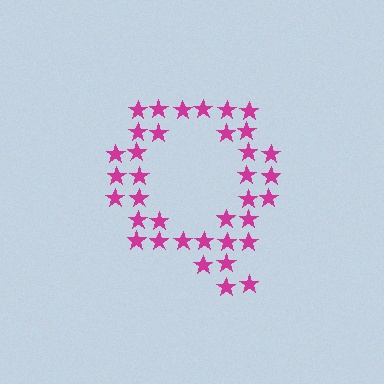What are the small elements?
The small elements are stars.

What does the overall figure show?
The overall figure shows the letter Q.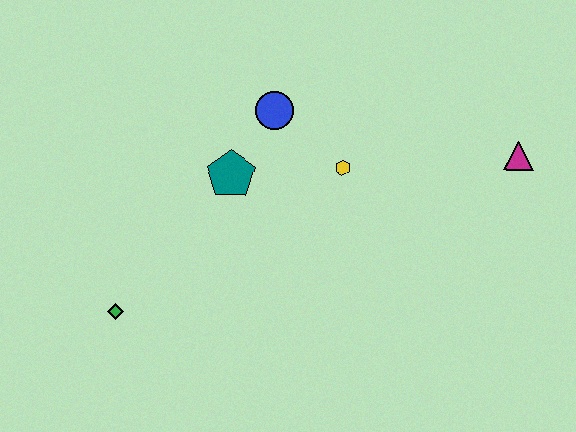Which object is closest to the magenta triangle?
The yellow hexagon is closest to the magenta triangle.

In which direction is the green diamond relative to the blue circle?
The green diamond is below the blue circle.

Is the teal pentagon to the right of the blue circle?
No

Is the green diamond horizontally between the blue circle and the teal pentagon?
No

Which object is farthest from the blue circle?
The green diamond is farthest from the blue circle.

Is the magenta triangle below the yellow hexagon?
No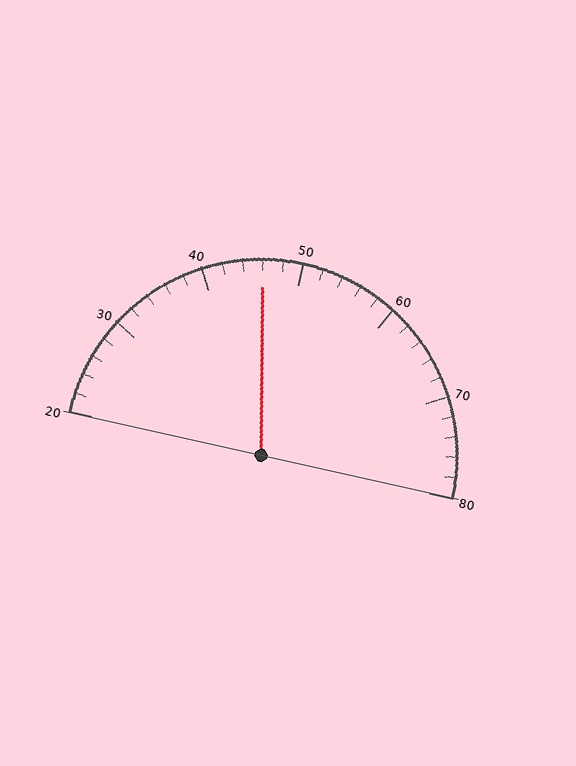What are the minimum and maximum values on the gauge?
The gauge ranges from 20 to 80.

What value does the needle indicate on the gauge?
The needle indicates approximately 46.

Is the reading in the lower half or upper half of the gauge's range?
The reading is in the lower half of the range (20 to 80).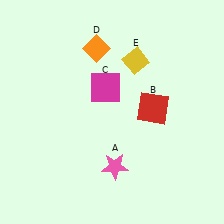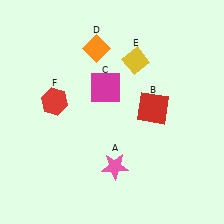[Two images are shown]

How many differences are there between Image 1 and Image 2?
There is 1 difference between the two images.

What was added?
A red hexagon (F) was added in Image 2.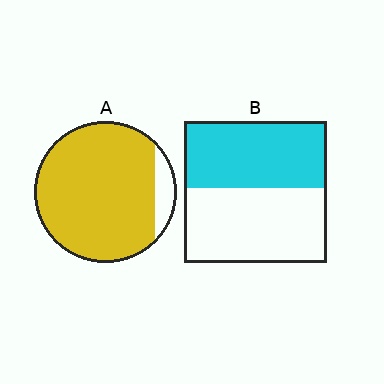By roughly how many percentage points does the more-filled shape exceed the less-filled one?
By roughly 45 percentage points (A over B).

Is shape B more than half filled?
Roughly half.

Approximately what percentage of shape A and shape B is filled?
A is approximately 90% and B is approximately 45%.